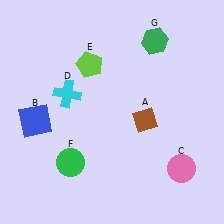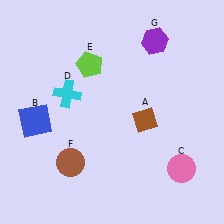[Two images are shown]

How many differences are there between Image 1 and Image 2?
There are 2 differences between the two images.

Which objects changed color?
F changed from green to brown. G changed from green to purple.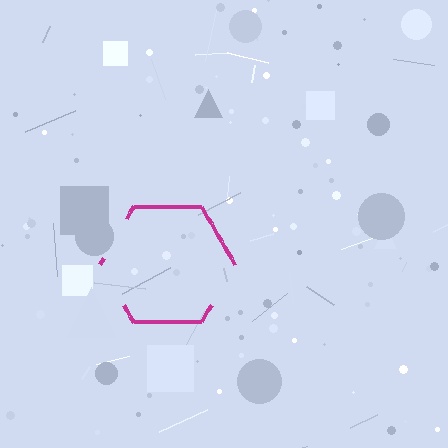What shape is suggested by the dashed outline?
The dashed outline suggests a hexagon.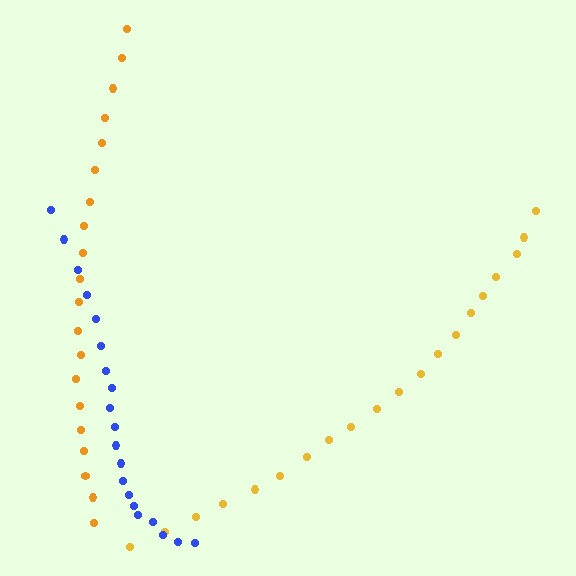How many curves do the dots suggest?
There are 3 distinct paths.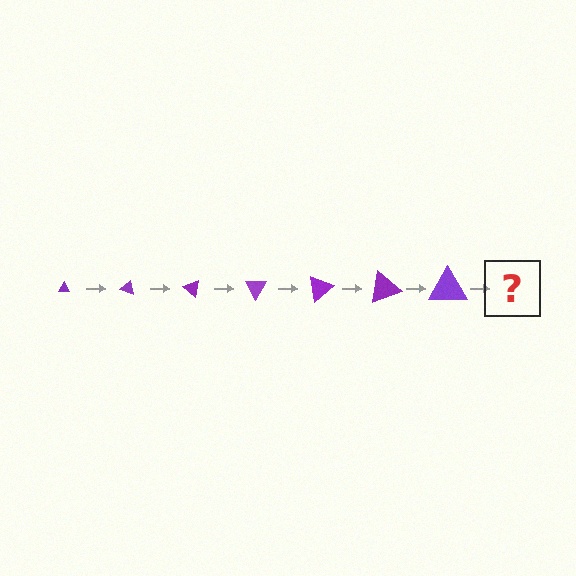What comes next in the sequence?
The next element should be a triangle, larger than the previous one and rotated 140 degrees from the start.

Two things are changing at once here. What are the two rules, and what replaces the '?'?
The two rules are that the triangle grows larger each step and it rotates 20 degrees each step. The '?' should be a triangle, larger than the previous one and rotated 140 degrees from the start.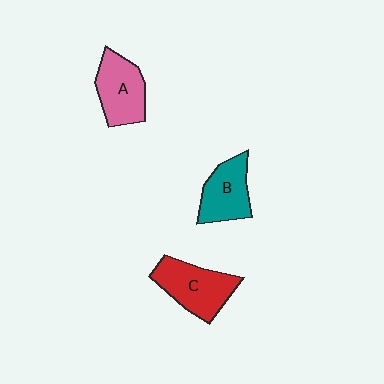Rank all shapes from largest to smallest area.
From largest to smallest: C (red), A (pink), B (teal).